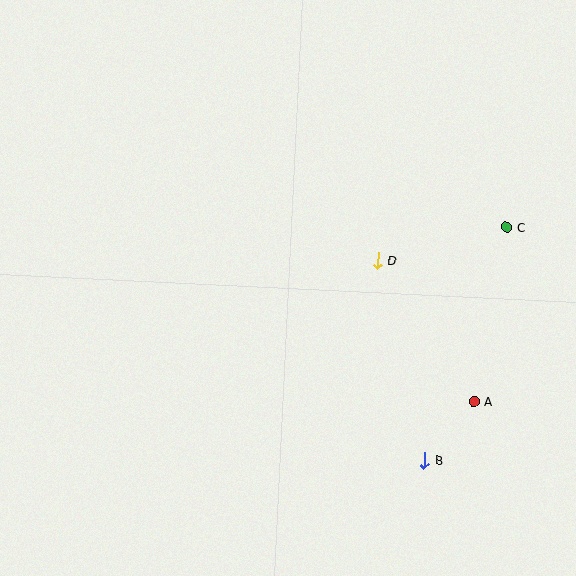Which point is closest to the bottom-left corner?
Point B is closest to the bottom-left corner.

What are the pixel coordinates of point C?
Point C is at (507, 227).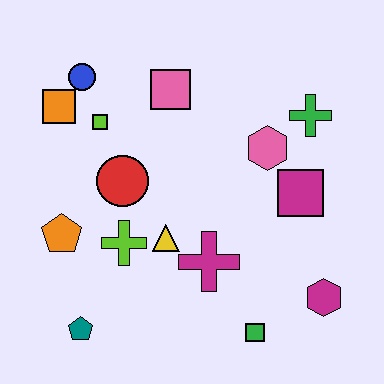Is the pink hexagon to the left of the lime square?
No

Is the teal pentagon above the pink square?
No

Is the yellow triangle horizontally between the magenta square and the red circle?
Yes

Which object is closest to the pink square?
The lime square is closest to the pink square.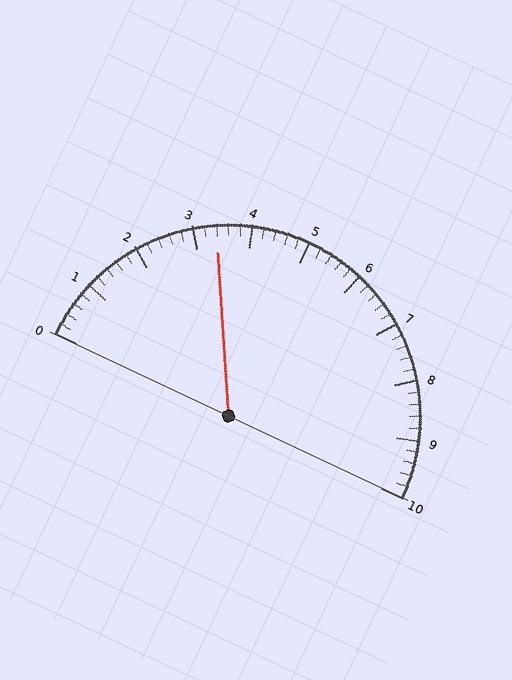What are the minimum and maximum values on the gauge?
The gauge ranges from 0 to 10.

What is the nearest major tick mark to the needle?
The nearest major tick mark is 3.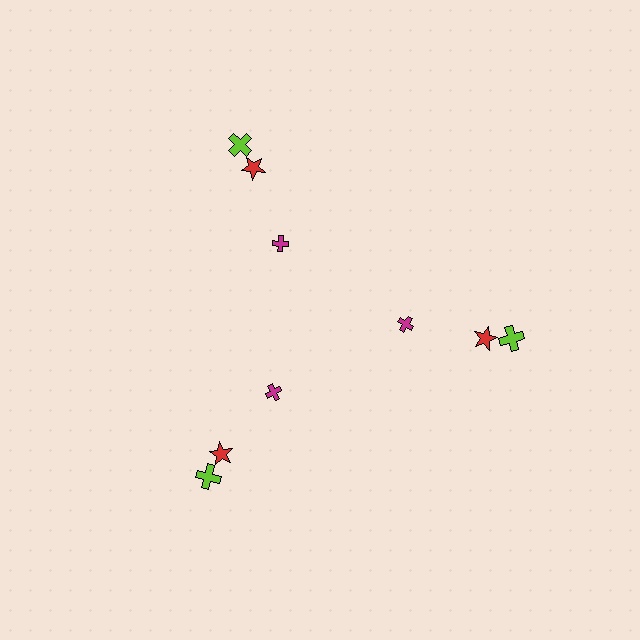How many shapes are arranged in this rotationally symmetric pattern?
There are 9 shapes, arranged in 3 groups of 3.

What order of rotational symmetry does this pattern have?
This pattern has 3-fold rotational symmetry.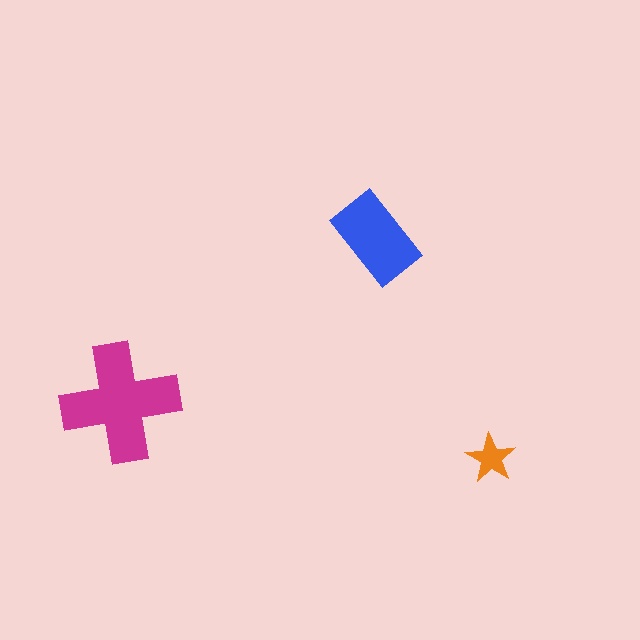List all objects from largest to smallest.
The magenta cross, the blue rectangle, the orange star.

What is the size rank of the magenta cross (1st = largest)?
1st.